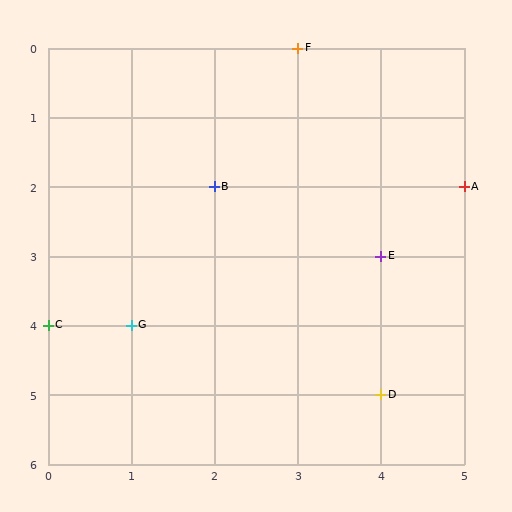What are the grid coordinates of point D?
Point D is at grid coordinates (4, 5).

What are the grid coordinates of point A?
Point A is at grid coordinates (5, 2).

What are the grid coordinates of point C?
Point C is at grid coordinates (0, 4).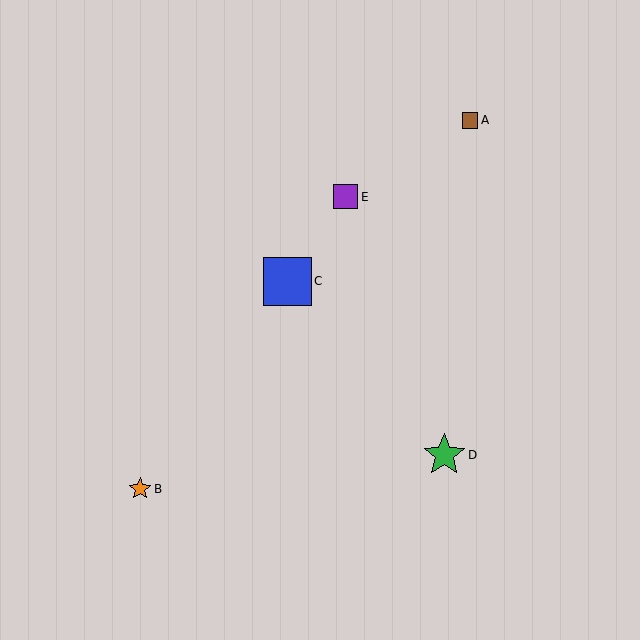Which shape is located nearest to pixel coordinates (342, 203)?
The purple square (labeled E) at (346, 197) is nearest to that location.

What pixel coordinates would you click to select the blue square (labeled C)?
Click at (288, 281) to select the blue square C.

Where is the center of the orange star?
The center of the orange star is at (140, 489).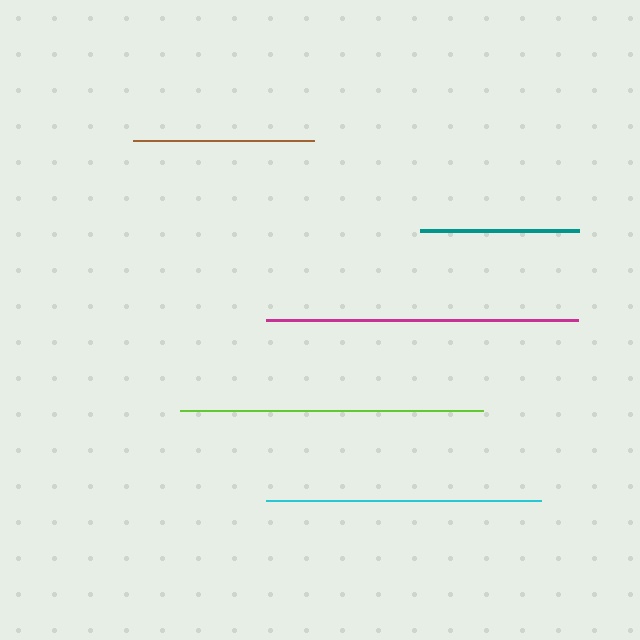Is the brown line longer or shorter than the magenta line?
The magenta line is longer than the brown line.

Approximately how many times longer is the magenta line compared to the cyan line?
The magenta line is approximately 1.1 times the length of the cyan line.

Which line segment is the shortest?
The teal line is the shortest at approximately 159 pixels.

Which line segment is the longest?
The magenta line is the longest at approximately 312 pixels.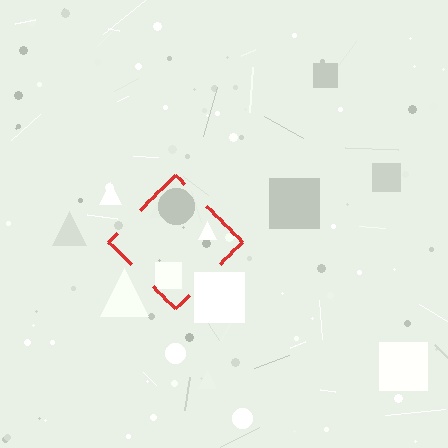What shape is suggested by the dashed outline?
The dashed outline suggests a diamond.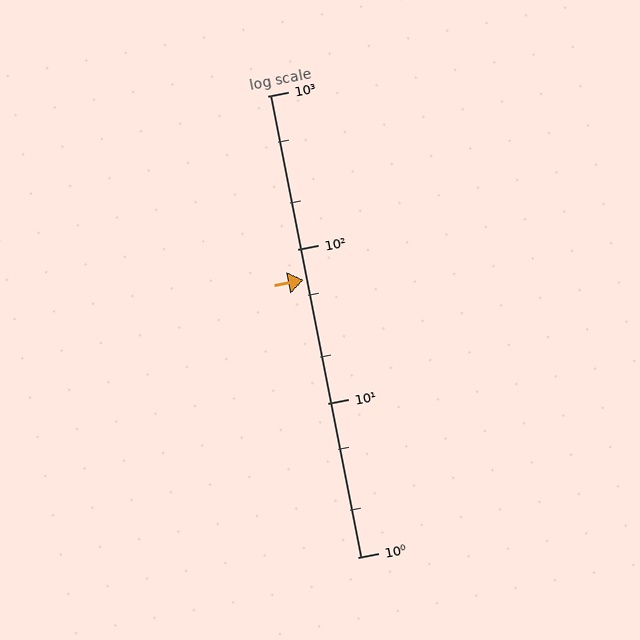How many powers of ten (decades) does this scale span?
The scale spans 3 decades, from 1 to 1000.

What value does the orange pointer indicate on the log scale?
The pointer indicates approximately 64.